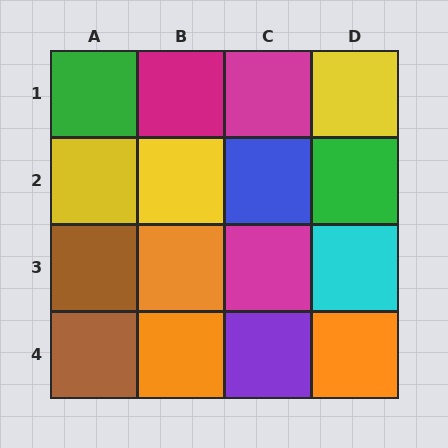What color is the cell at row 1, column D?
Yellow.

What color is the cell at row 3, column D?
Cyan.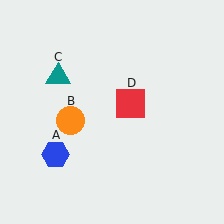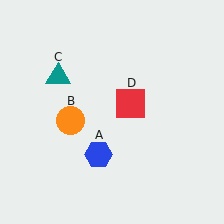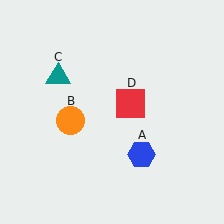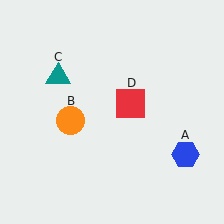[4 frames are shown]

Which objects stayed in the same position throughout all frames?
Orange circle (object B) and teal triangle (object C) and red square (object D) remained stationary.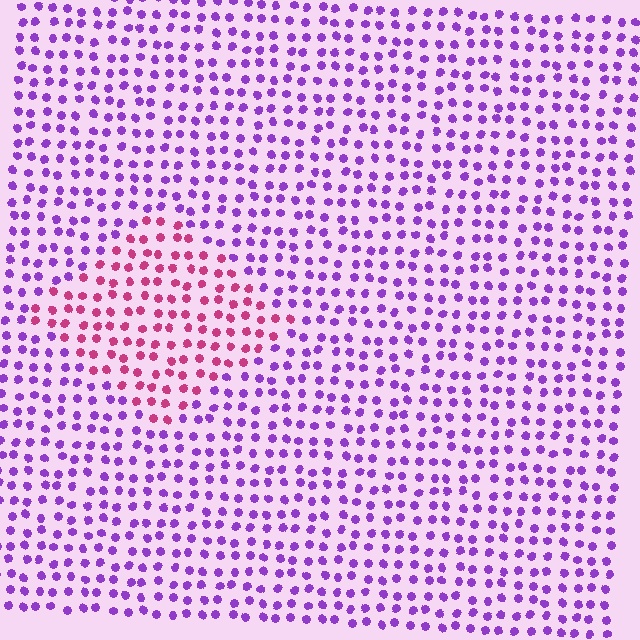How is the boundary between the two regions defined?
The boundary is defined purely by a slight shift in hue (about 54 degrees). Spacing, size, and orientation are identical on both sides.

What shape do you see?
I see a diamond.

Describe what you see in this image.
The image is filled with small purple elements in a uniform arrangement. A diamond-shaped region is visible where the elements are tinted to a slightly different hue, forming a subtle color boundary.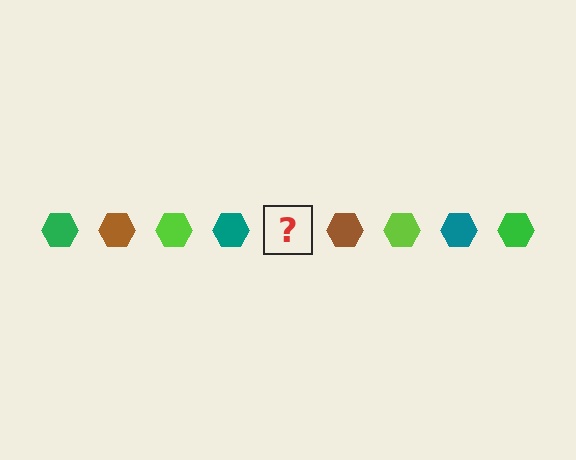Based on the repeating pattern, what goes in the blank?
The blank should be a green hexagon.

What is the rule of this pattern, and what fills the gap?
The rule is that the pattern cycles through green, brown, lime, teal hexagons. The gap should be filled with a green hexagon.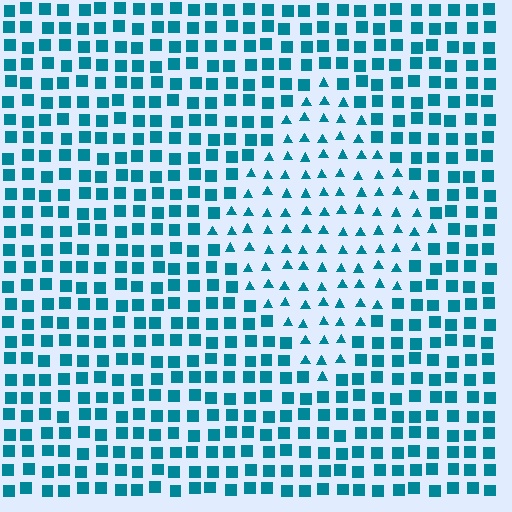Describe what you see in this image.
The image is filled with small teal elements arranged in a uniform grid. A diamond-shaped region contains triangles, while the surrounding area contains squares. The boundary is defined purely by the change in element shape.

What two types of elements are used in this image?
The image uses triangles inside the diamond region and squares outside it.